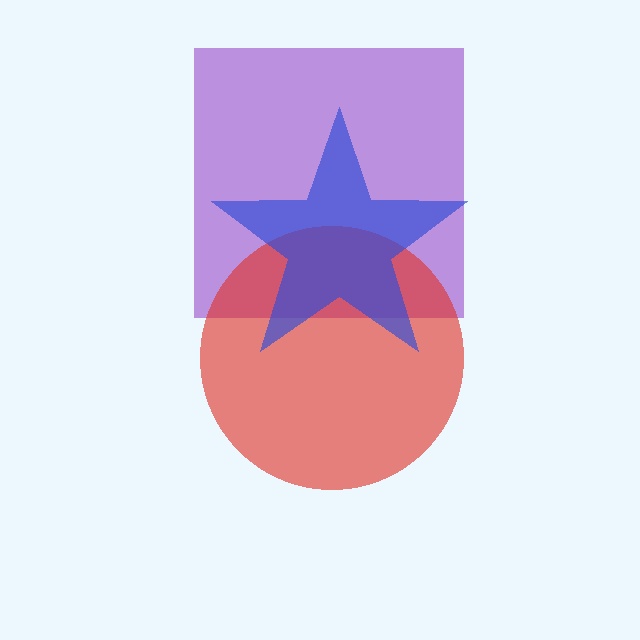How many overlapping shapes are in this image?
There are 3 overlapping shapes in the image.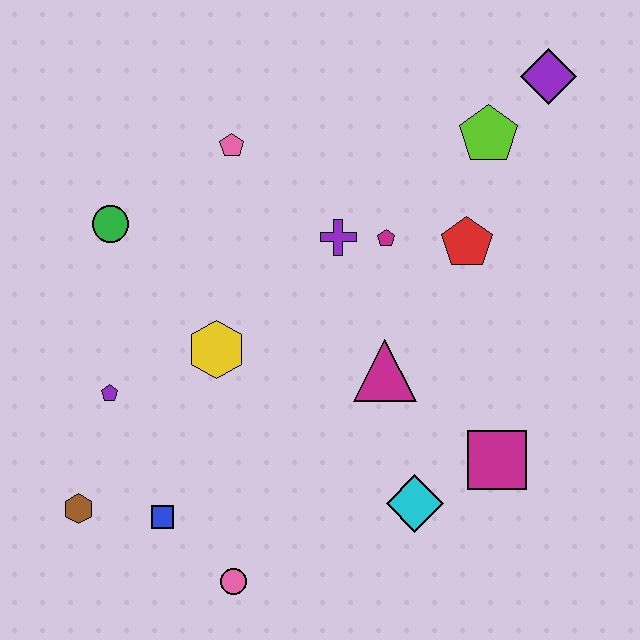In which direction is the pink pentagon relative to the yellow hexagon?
The pink pentagon is above the yellow hexagon.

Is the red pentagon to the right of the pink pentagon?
Yes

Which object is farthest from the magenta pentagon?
The brown hexagon is farthest from the magenta pentagon.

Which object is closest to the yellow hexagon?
The purple pentagon is closest to the yellow hexagon.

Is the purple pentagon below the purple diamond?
Yes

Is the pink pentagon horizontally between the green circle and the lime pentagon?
Yes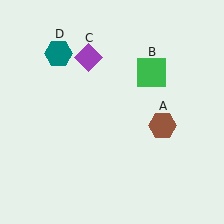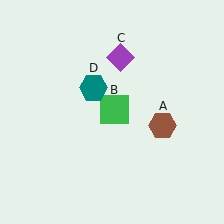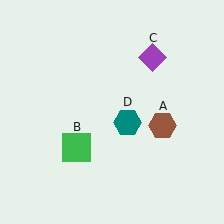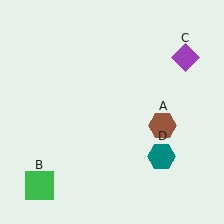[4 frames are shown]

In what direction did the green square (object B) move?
The green square (object B) moved down and to the left.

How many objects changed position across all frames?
3 objects changed position: green square (object B), purple diamond (object C), teal hexagon (object D).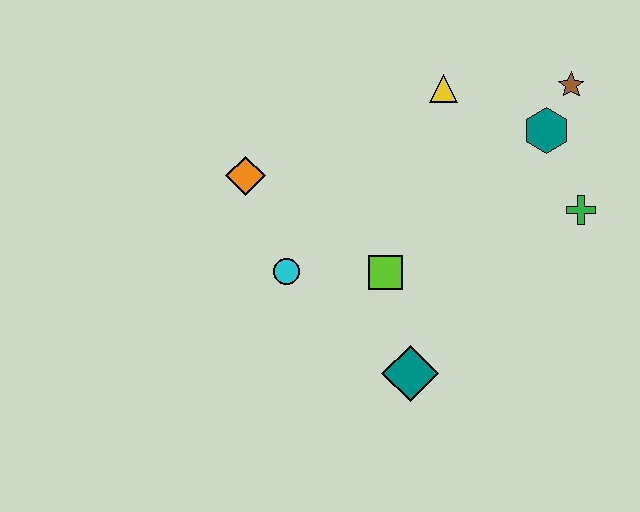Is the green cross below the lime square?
No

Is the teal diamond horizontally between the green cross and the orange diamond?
Yes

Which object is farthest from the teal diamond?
The brown star is farthest from the teal diamond.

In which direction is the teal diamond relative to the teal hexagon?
The teal diamond is below the teal hexagon.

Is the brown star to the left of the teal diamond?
No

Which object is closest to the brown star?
The teal hexagon is closest to the brown star.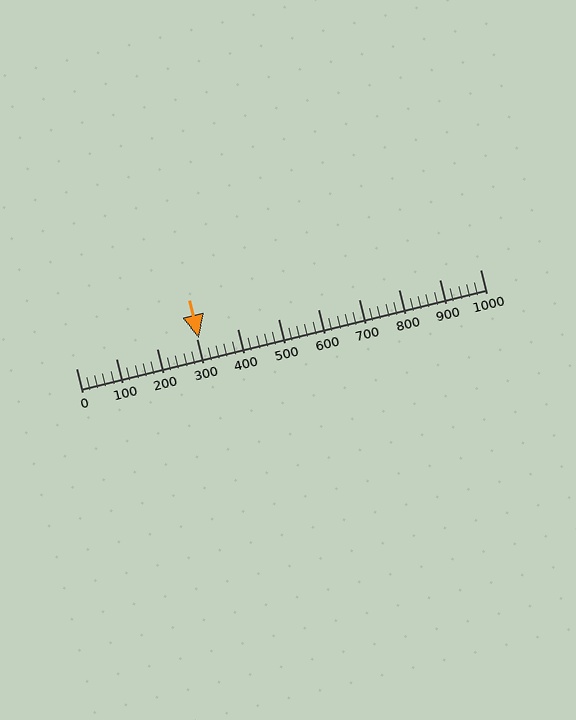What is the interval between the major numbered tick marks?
The major tick marks are spaced 100 units apart.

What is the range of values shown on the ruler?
The ruler shows values from 0 to 1000.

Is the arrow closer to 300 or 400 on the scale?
The arrow is closer to 300.